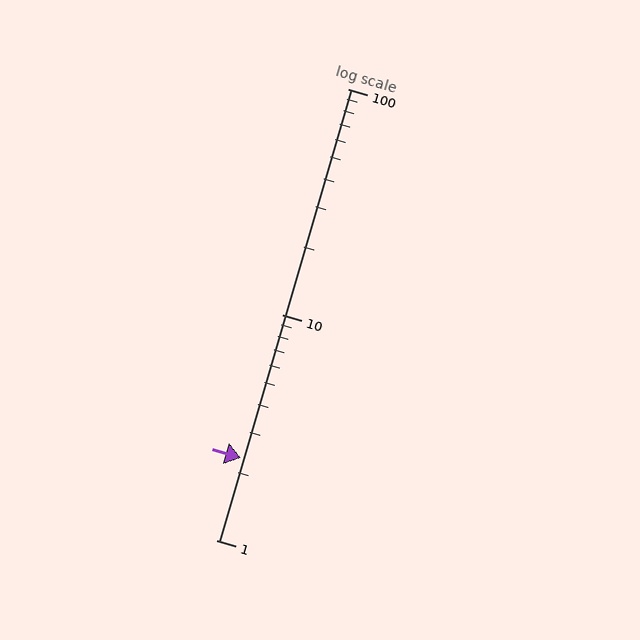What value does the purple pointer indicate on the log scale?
The pointer indicates approximately 2.3.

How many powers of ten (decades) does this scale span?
The scale spans 2 decades, from 1 to 100.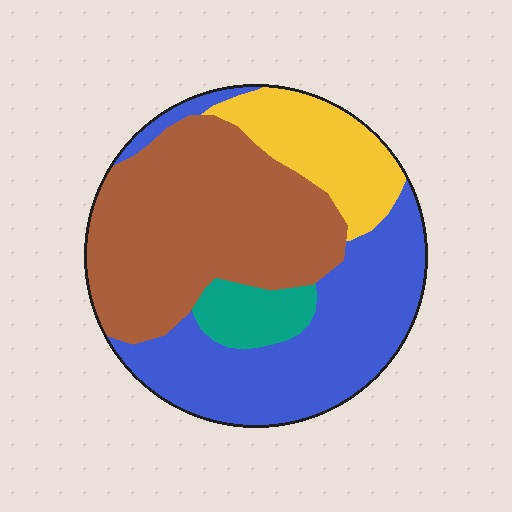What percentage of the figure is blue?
Blue takes up between a third and a half of the figure.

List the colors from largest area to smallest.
From largest to smallest: brown, blue, yellow, teal.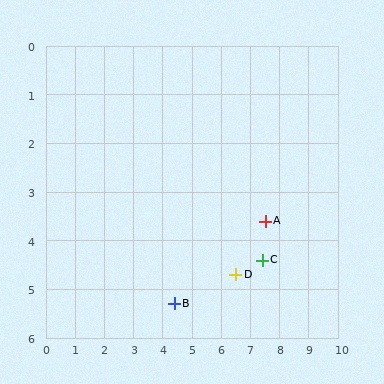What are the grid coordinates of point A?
Point A is at approximately (7.5, 3.6).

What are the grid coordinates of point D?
Point D is at approximately (6.5, 4.7).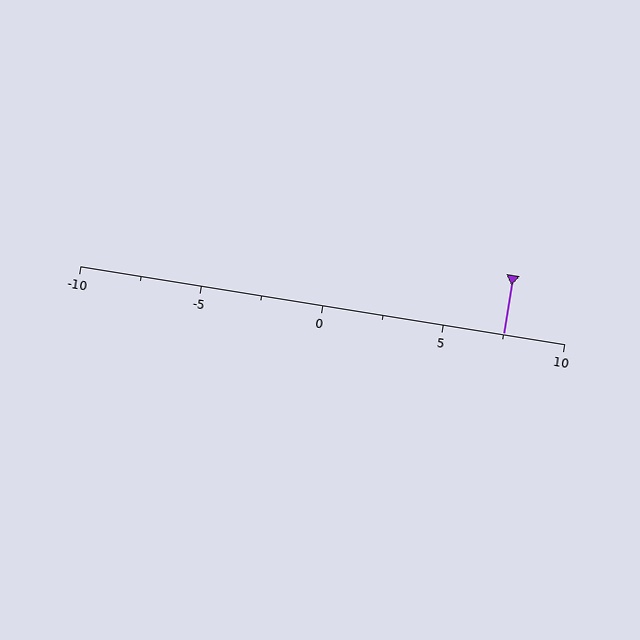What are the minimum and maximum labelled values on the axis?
The axis runs from -10 to 10.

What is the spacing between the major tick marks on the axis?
The major ticks are spaced 5 apart.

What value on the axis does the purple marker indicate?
The marker indicates approximately 7.5.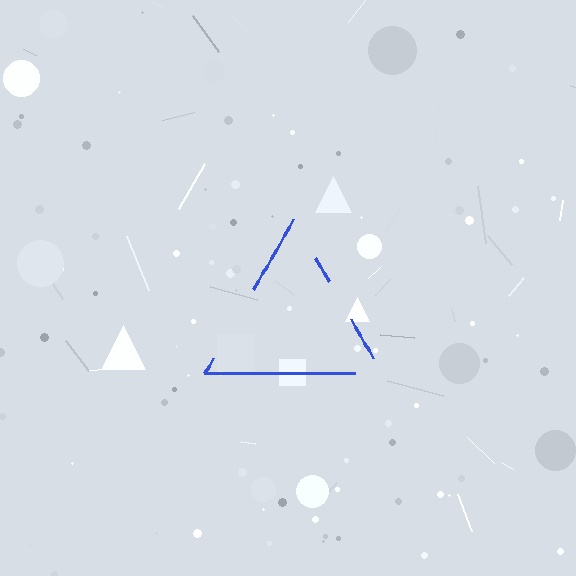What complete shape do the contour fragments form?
The contour fragments form a triangle.